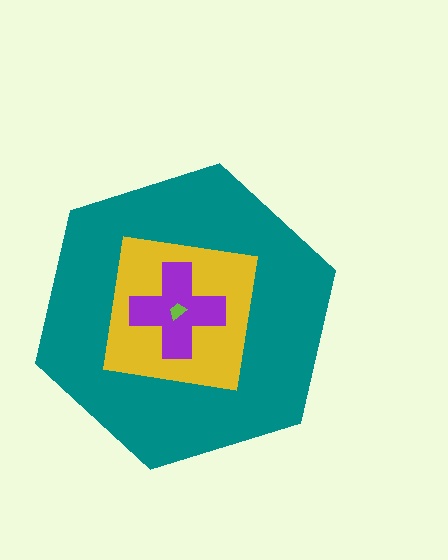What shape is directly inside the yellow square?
The purple cross.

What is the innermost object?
The lime trapezoid.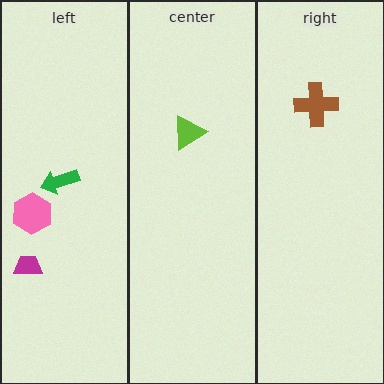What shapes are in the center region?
The lime triangle.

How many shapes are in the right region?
1.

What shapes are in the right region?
The brown cross.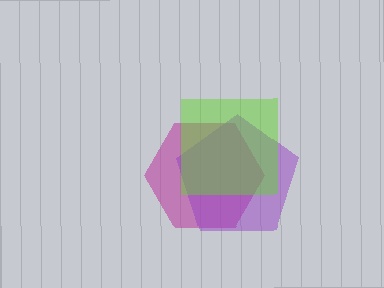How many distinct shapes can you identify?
There are 3 distinct shapes: a magenta hexagon, a purple pentagon, a lime square.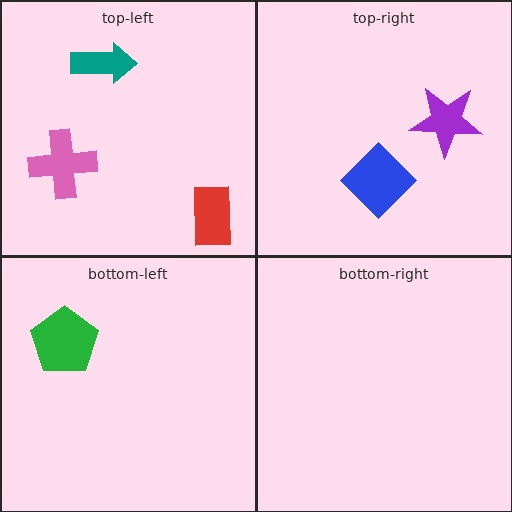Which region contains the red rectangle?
The top-left region.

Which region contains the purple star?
The top-right region.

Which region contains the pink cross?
The top-left region.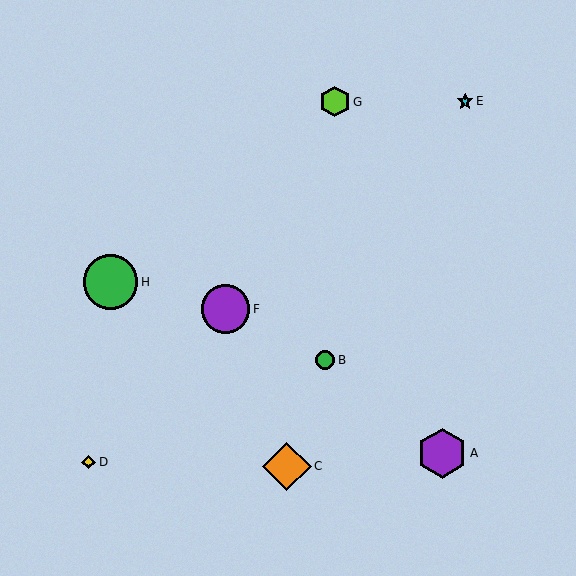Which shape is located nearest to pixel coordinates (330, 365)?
The green circle (labeled B) at (325, 360) is nearest to that location.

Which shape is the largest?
The green circle (labeled H) is the largest.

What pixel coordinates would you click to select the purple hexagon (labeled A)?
Click at (442, 453) to select the purple hexagon A.